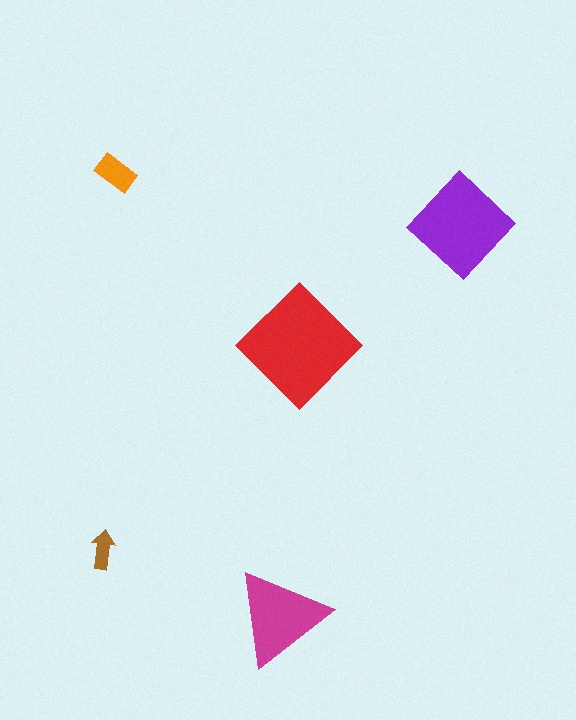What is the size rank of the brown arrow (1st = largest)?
5th.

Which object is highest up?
The orange rectangle is topmost.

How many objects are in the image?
There are 5 objects in the image.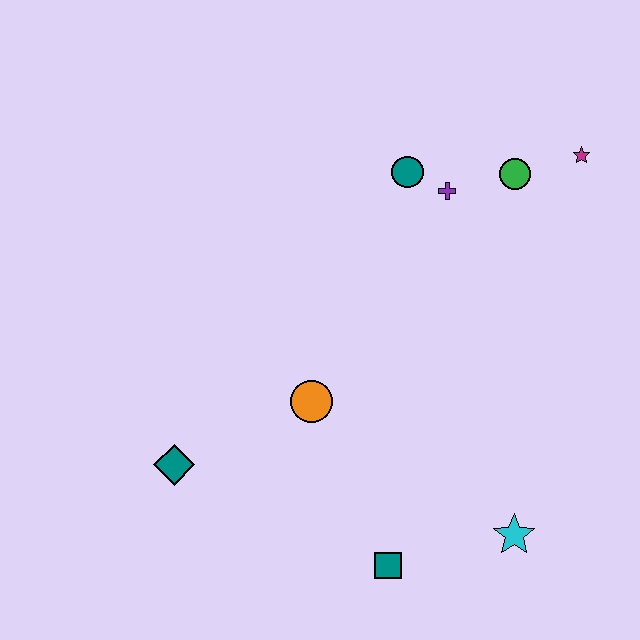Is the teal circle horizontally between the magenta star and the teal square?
Yes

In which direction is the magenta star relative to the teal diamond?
The magenta star is to the right of the teal diamond.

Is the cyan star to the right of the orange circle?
Yes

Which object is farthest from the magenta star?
The teal diamond is farthest from the magenta star.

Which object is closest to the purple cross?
The teal circle is closest to the purple cross.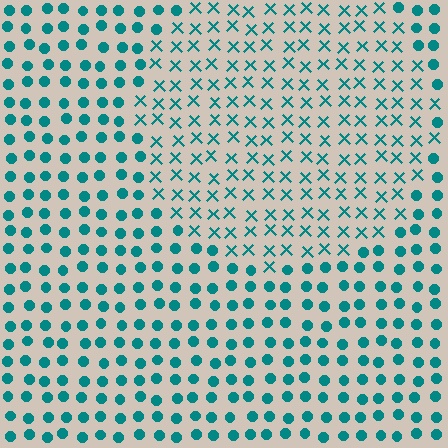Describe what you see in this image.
The image is filled with small teal elements arranged in a uniform grid. A circle-shaped region contains X marks, while the surrounding area contains circles. The boundary is defined purely by the change in element shape.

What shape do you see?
I see a circle.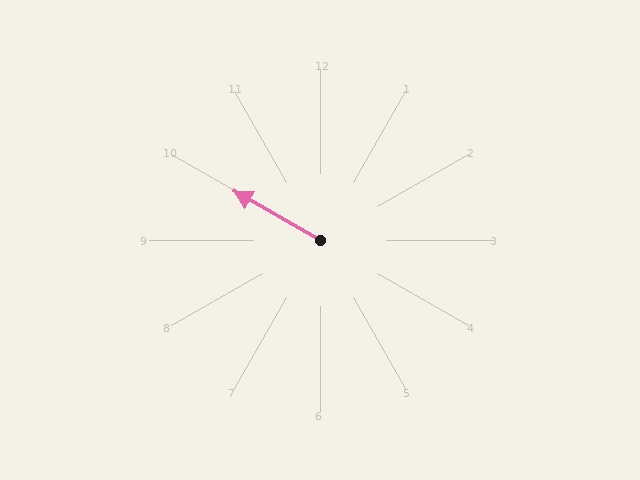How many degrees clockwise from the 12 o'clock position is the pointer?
Approximately 300 degrees.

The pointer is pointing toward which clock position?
Roughly 10 o'clock.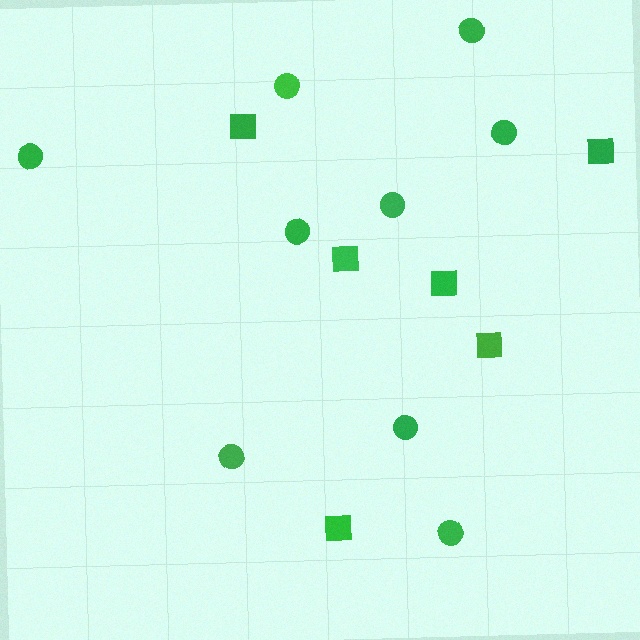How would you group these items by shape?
There are 2 groups: one group of squares (6) and one group of circles (9).